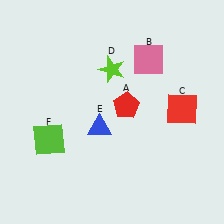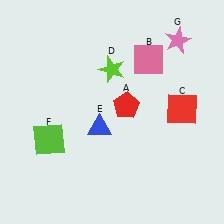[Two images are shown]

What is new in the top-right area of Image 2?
A pink star (G) was added in the top-right area of Image 2.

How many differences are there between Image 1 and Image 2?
There is 1 difference between the two images.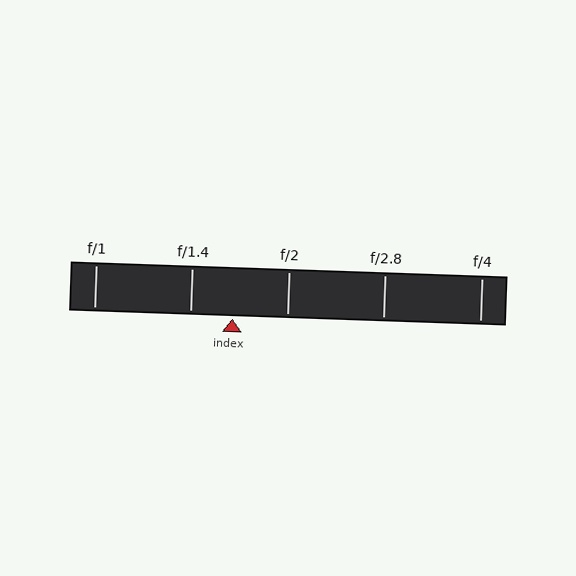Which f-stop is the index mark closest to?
The index mark is closest to f/1.4.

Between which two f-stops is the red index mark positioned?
The index mark is between f/1.4 and f/2.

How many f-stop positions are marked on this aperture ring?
There are 5 f-stop positions marked.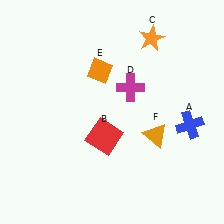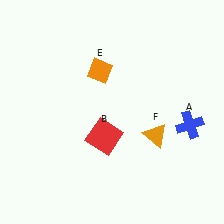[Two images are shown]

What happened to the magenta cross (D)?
The magenta cross (D) was removed in Image 2. It was in the top-right area of Image 1.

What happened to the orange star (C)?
The orange star (C) was removed in Image 2. It was in the top-right area of Image 1.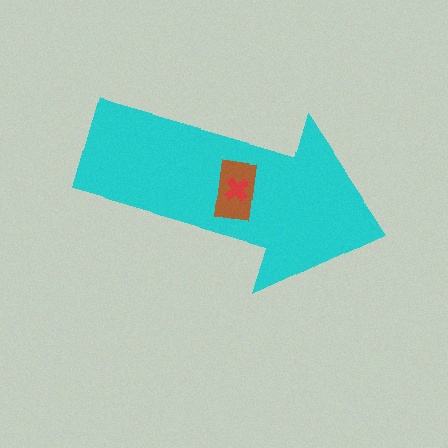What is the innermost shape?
The red cross.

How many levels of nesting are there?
3.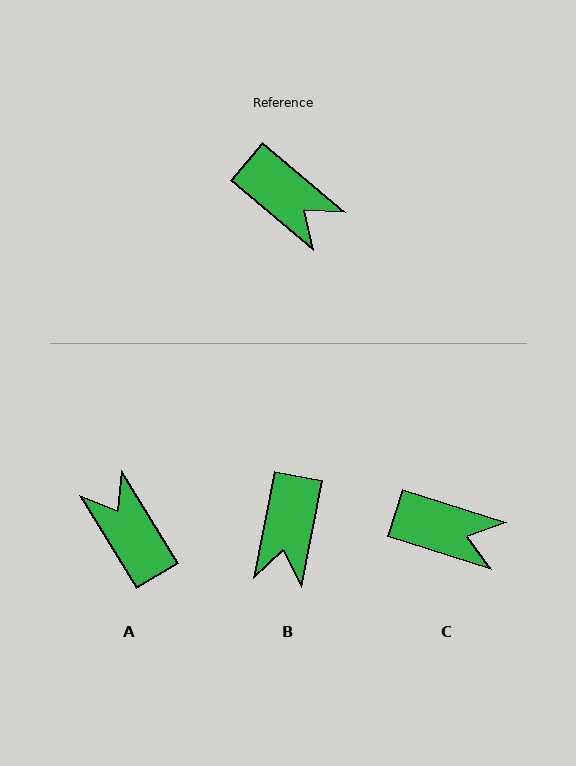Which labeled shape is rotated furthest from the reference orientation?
A, about 162 degrees away.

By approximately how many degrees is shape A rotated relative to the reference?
Approximately 162 degrees counter-clockwise.